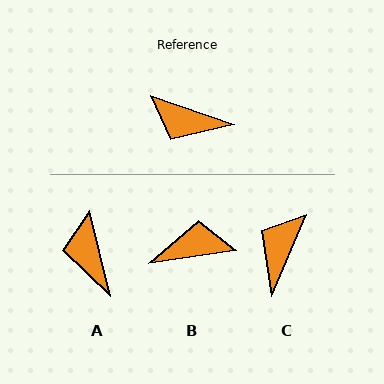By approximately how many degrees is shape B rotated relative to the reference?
Approximately 152 degrees clockwise.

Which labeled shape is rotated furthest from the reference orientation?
B, about 152 degrees away.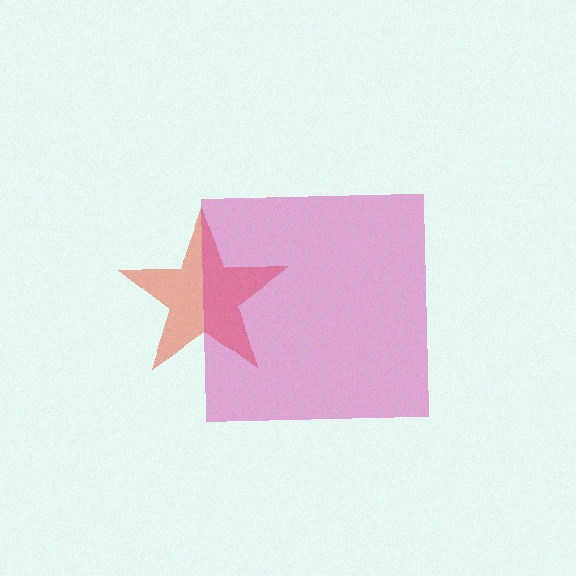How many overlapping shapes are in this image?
There are 2 overlapping shapes in the image.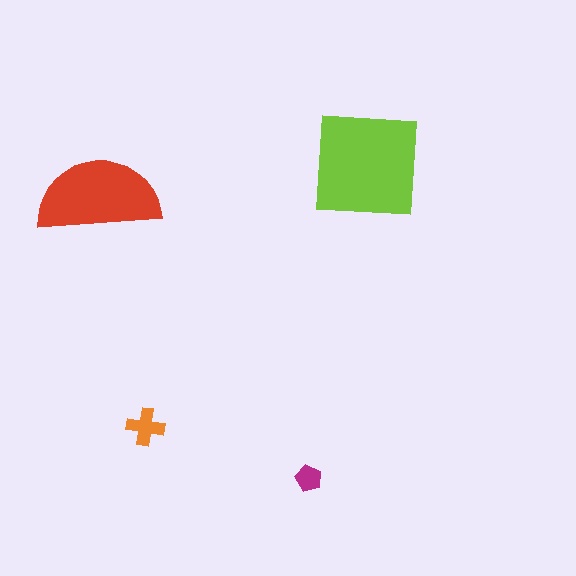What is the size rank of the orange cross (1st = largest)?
3rd.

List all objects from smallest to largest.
The magenta pentagon, the orange cross, the red semicircle, the lime square.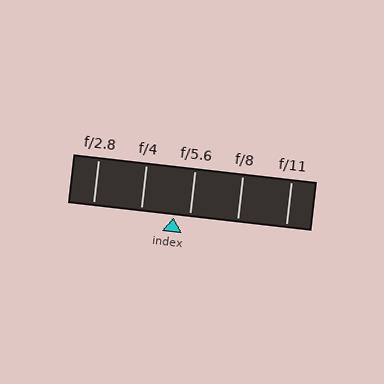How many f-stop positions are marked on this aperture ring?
There are 5 f-stop positions marked.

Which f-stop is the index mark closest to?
The index mark is closest to f/5.6.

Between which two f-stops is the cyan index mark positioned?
The index mark is between f/4 and f/5.6.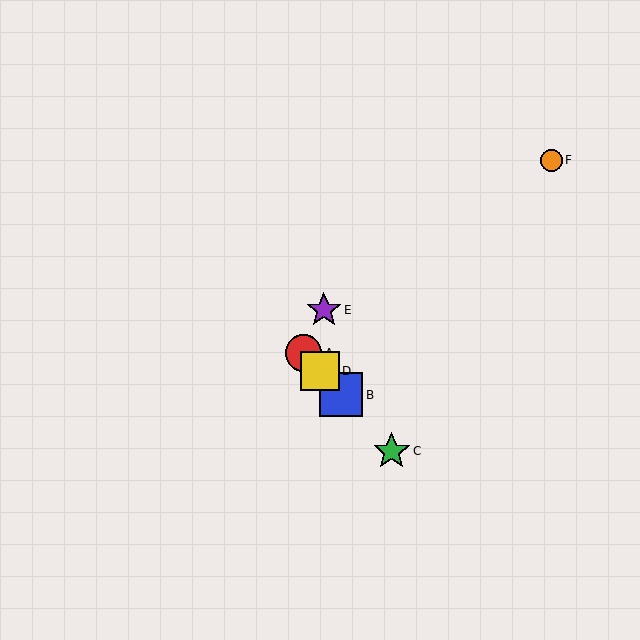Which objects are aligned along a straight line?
Objects A, B, C, D are aligned along a straight line.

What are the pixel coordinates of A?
Object A is at (303, 353).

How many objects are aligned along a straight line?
4 objects (A, B, C, D) are aligned along a straight line.